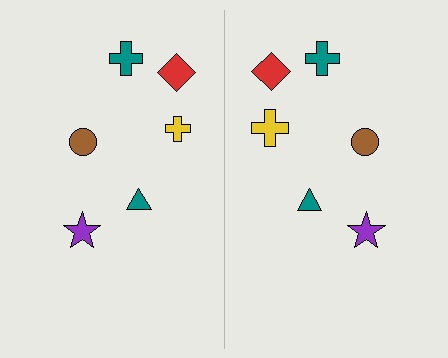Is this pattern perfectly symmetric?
No, the pattern is not perfectly symmetric. The yellow cross on the right side has a different size than its mirror counterpart.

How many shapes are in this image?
There are 12 shapes in this image.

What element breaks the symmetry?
The yellow cross on the right side has a different size than its mirror counterpart.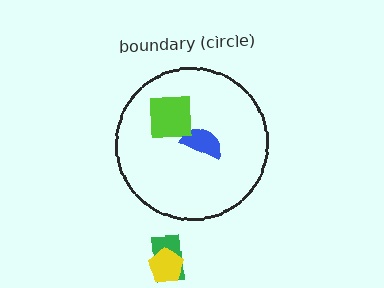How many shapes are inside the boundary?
2 inside, 2 outside.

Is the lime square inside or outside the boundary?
Inside.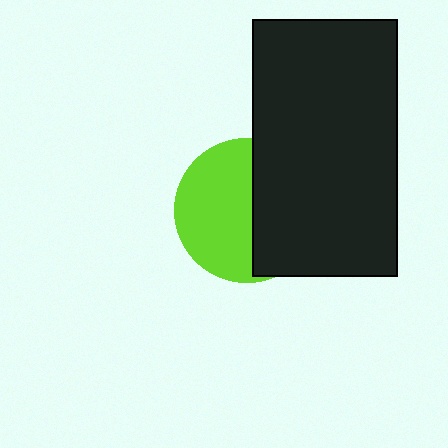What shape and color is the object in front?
The object in front is a black rectangle.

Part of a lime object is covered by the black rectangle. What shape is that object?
It is a circle.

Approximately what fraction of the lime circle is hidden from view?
Roughly 46% of the lime circle is hidden behind the black rectangle.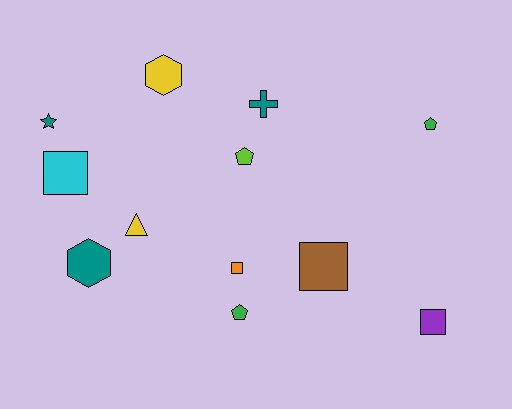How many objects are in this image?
There are 12 objects.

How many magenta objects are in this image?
There are no magenta objects.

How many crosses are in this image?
There is 1 cross.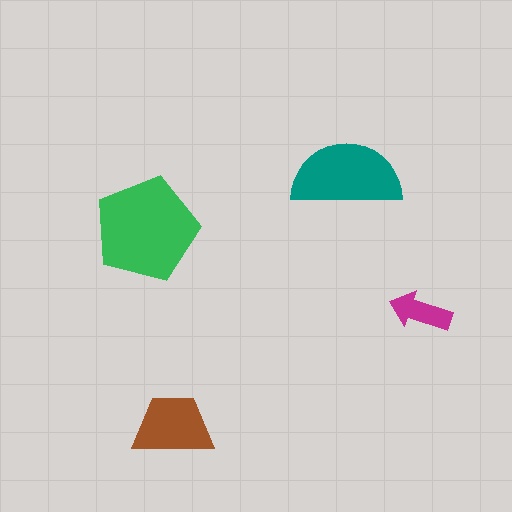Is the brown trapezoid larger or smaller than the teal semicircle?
Smaller.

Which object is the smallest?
The magenta arrow.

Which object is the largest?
The green pentagon.